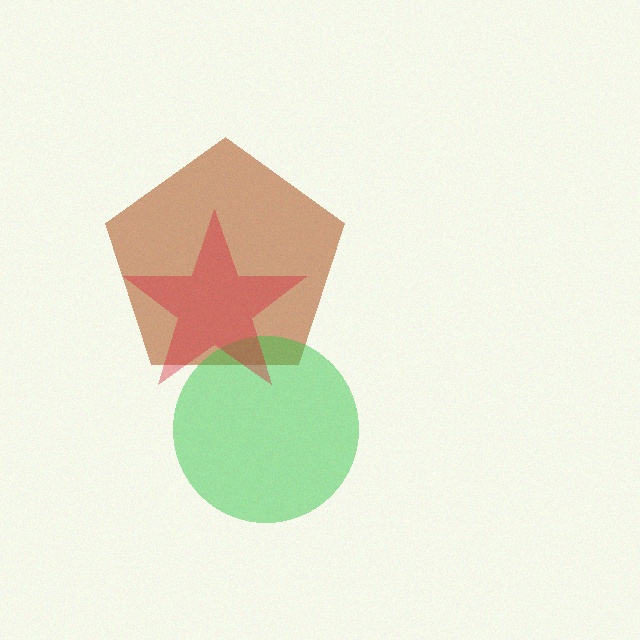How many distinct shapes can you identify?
There are 3 distinct shapes: a brown pentagon, a green circle, a red star.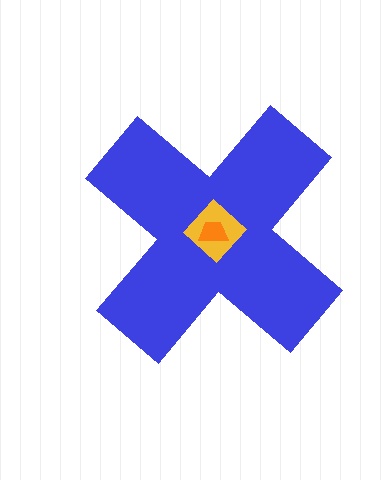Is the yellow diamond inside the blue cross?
Yes.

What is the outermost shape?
The blue cross.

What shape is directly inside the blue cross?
The yellow diamond.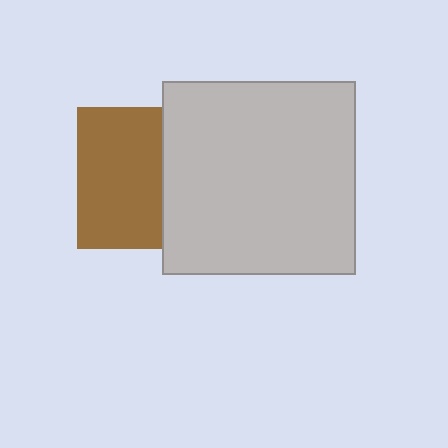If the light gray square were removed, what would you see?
You would see the complete brown square.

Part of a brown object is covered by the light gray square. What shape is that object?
It is a square.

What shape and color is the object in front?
The object in front is a light gray square.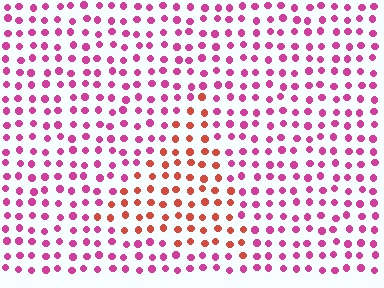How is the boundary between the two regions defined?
The boundary is defined purely by a slight shift in hue (about 44 degrees). Spacing, size, and orientation are identical on both sides.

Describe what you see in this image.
The image is filled with small magenta elements in a uniform arrangement. A triangle-shaped region is visible where the elements are tinted to a slightly different hue, forming a subtle color boundary.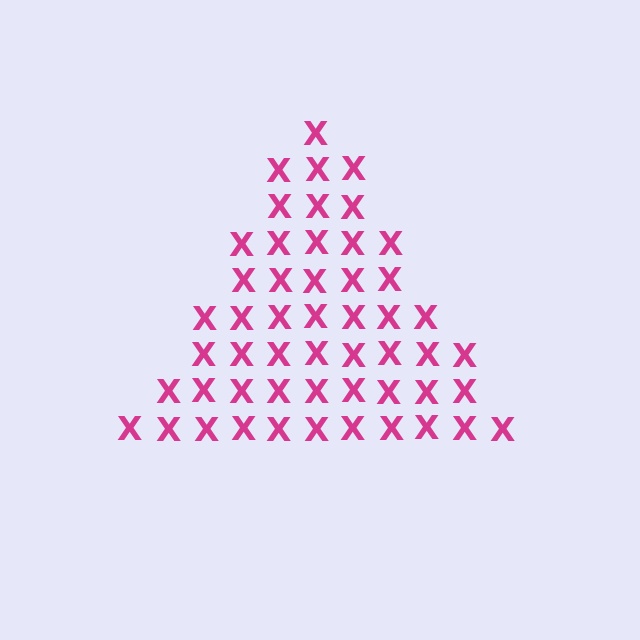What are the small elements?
The small elements are letter X's.